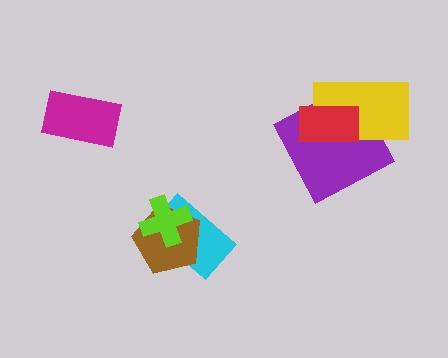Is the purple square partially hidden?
Yes, it is partially covered by another shape.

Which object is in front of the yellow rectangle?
The red rectangle is in front of the yellow rectangle.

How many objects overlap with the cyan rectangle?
2 objects overlap with the cyan rectangle.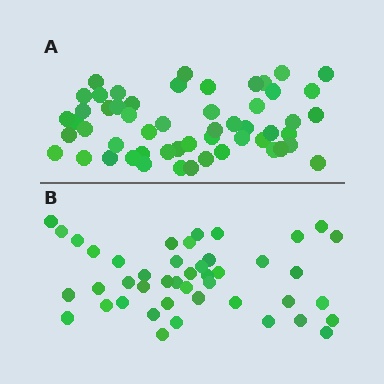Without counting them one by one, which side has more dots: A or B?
Region A (the top region) has more dots.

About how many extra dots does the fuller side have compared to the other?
Region A has roughly 10 or so more dots than region B.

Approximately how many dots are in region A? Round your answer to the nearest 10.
About 50 dots. (The exact count is 54, which rounds to 50.)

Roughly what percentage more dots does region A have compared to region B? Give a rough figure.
About 25% more.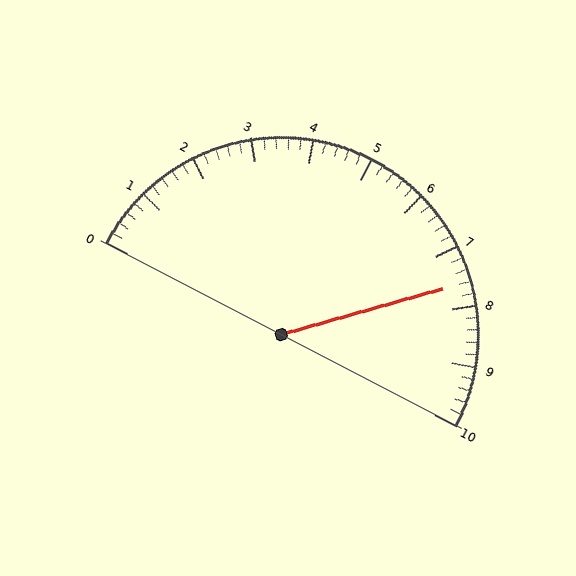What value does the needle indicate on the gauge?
The needle indicates approximately 7.6.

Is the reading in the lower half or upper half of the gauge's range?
The reading is in the upper half of the range (0 to 10).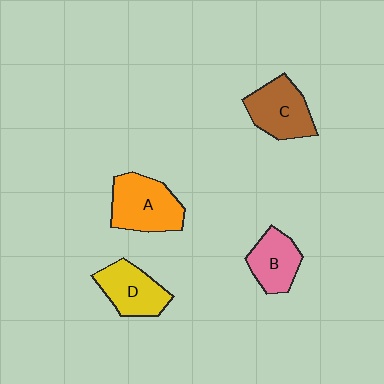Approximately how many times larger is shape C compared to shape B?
Approximately 1.2 times.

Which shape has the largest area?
Shape A (orange).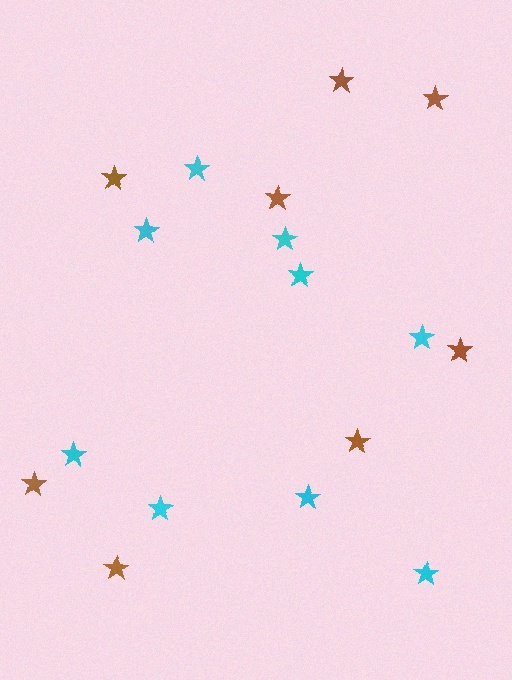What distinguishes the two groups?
There are 2 groups: one group of brown stars (8) and one group of cyan stars (9).